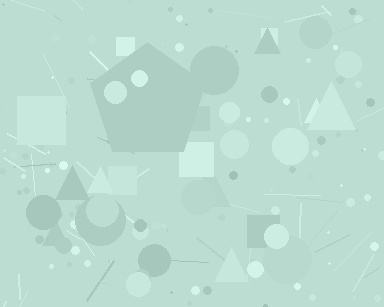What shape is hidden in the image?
A pentagon is hidden in the image.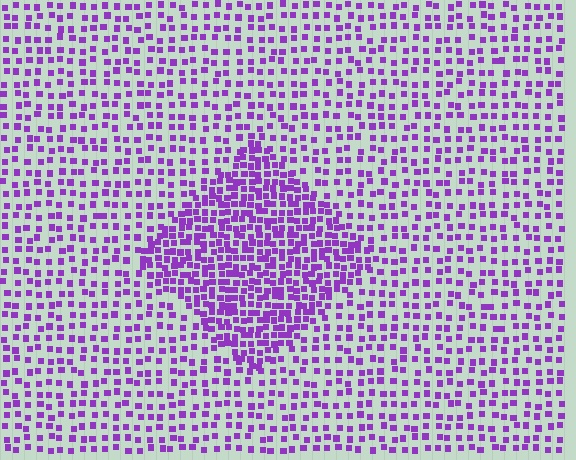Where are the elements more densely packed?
The elements are more densely packed inside the diamond boundary.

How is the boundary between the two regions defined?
The boundary is defined by a change in element density (approximately 2.1x ratio). All elements are the same color, size, and shape.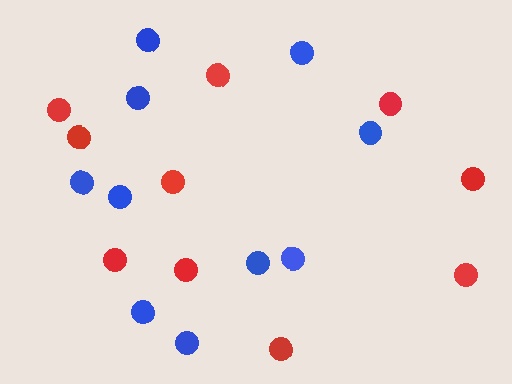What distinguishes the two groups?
There are 2 groups: one group of red circles (10) and one group of blue circles (10).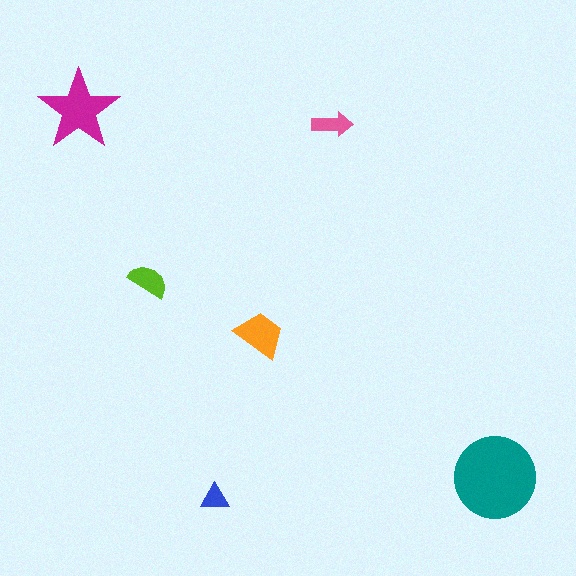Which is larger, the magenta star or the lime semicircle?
The magenta star.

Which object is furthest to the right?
The teal circle is rightmost.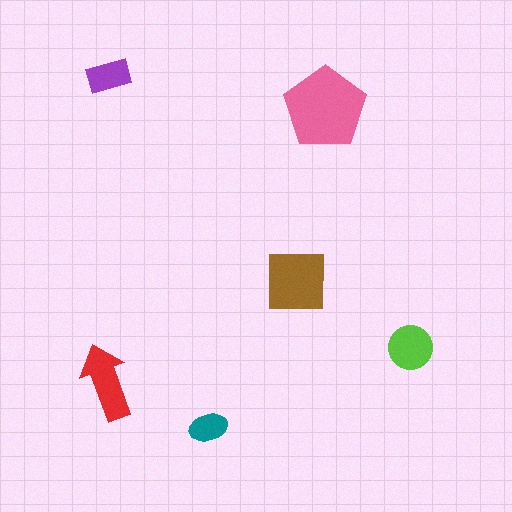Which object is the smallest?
The teal ellipse.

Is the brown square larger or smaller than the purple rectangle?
Larger.